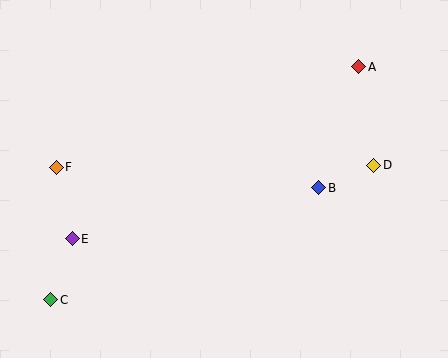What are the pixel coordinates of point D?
Point D is at (374, 165).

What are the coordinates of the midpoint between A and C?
The midpoint between A and C is at (205, 183).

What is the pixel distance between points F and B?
The distance between F and B is 264 pixels.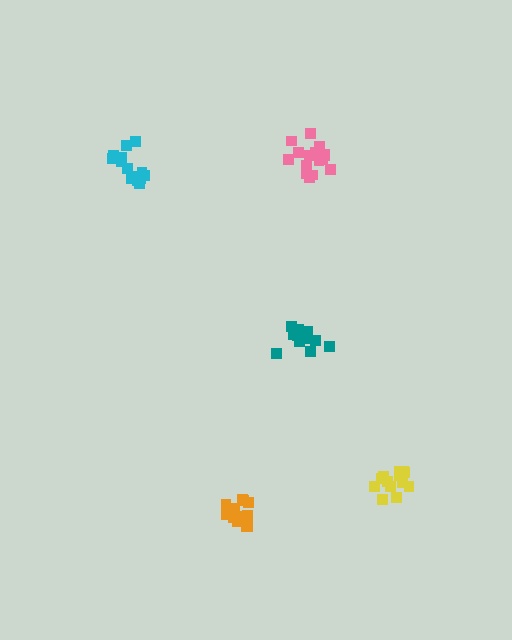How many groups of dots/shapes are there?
There are 5 groups.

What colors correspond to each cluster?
The clusters are colored: teal, orange, pink, yellow, cyan.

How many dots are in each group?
Group 1: 14 dots, Group 2: 15 dots, Group 3: 17 dots, Group 4: 13 dots, Group 5: 14 dots (73 total).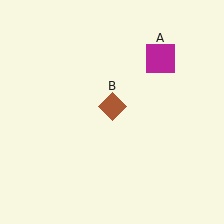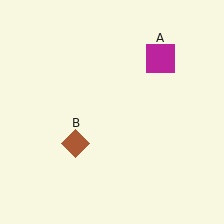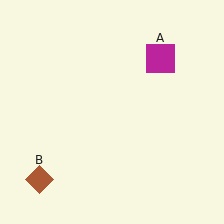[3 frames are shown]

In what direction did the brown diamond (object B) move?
The brown diamond (object B) moved down and to the left.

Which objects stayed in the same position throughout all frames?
Magenta square (object A) remained stationary.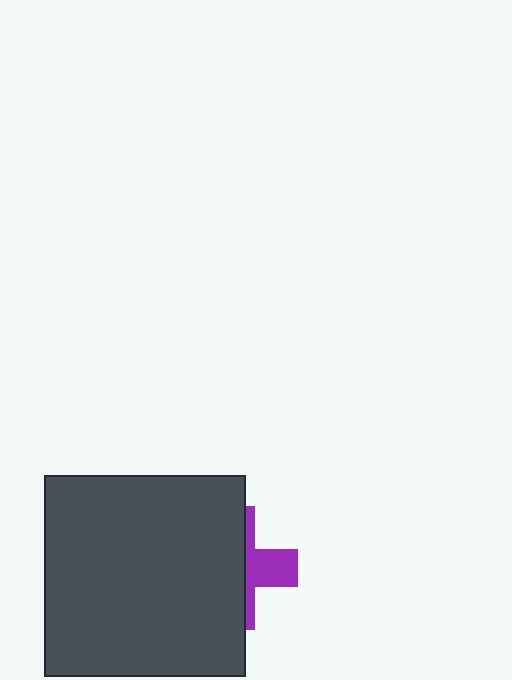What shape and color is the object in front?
The object in front is a dark gray square.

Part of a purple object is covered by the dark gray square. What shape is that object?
It is a cross.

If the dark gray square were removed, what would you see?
You would see the complete purple cross.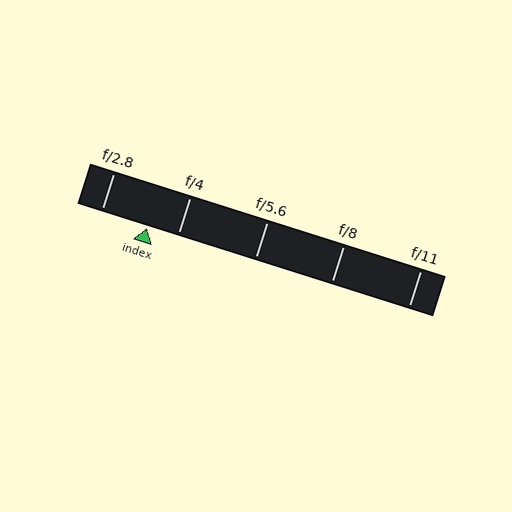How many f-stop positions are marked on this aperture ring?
There are 5 f-stop positions marked.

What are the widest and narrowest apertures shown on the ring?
The widest aperture shown is f/2.8 and the narrowest is f/11.